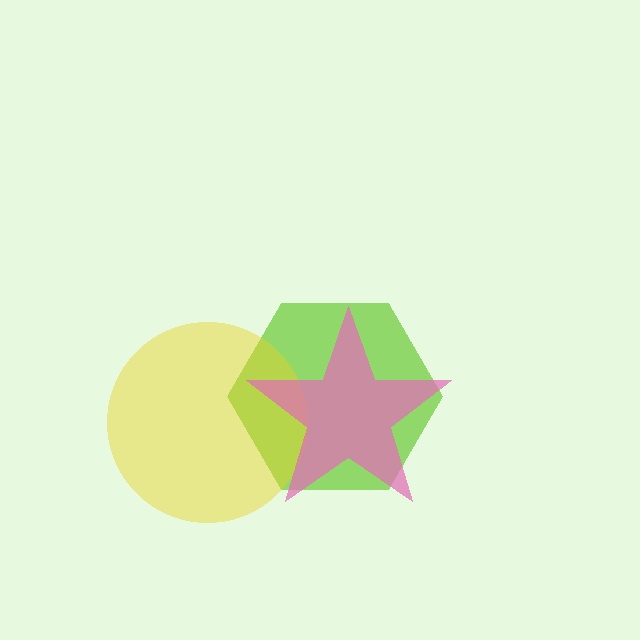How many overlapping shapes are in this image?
There are 3 overlapping shapes in the image.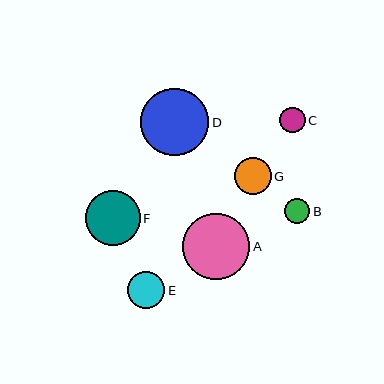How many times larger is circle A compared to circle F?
Circle A is approximately 1.2 times the size of circle F.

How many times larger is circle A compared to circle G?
Circle A is approximately 1.8 times the size of circle G.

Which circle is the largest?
Circle D is the largest with a size of approximately 68 pixels.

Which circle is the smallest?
Circle C is the smallest with a size of approximately 25 pixels.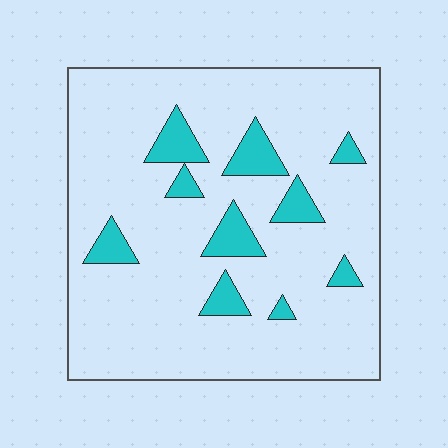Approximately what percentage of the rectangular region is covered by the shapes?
Approximately 15%.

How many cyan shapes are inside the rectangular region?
10.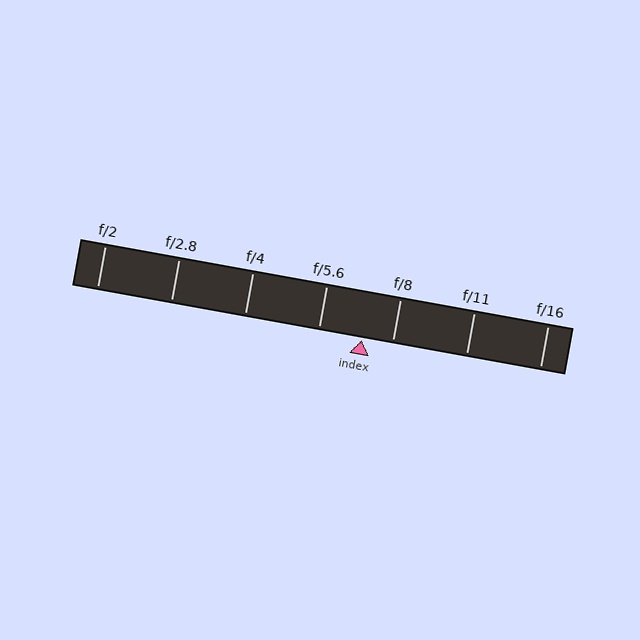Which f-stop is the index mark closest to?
The index mark is closest to f/8.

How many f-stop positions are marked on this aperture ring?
There are 7 f-stop positions marked.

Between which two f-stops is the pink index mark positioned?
The index mark is between f/5.6 and f/8.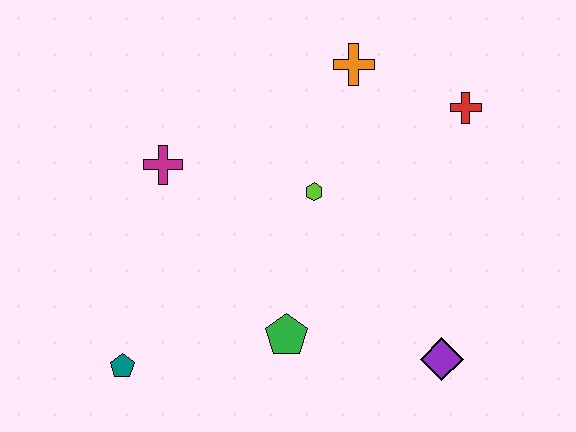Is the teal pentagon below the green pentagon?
Yes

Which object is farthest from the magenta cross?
The purple diamond is farthest from the magenta cross.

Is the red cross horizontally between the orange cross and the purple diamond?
No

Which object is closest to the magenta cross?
The lime hexagon is closest to the magenta cross.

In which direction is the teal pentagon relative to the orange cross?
The teal pentagon is below the orange cross.